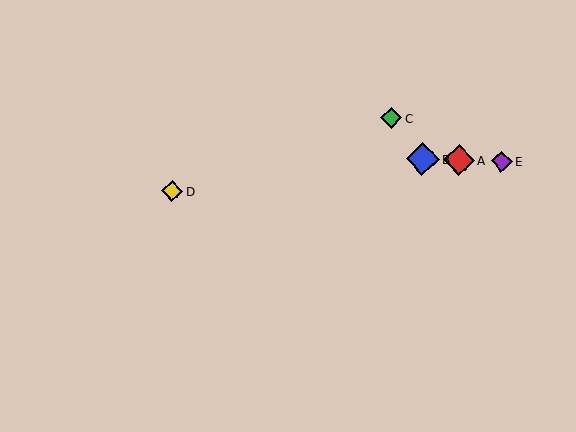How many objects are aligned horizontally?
3 objects (A, B, E) are aligned horizontally.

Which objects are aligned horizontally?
Objects A, B, E are aligned horizontally.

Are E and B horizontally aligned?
Yes, both are at y≈161.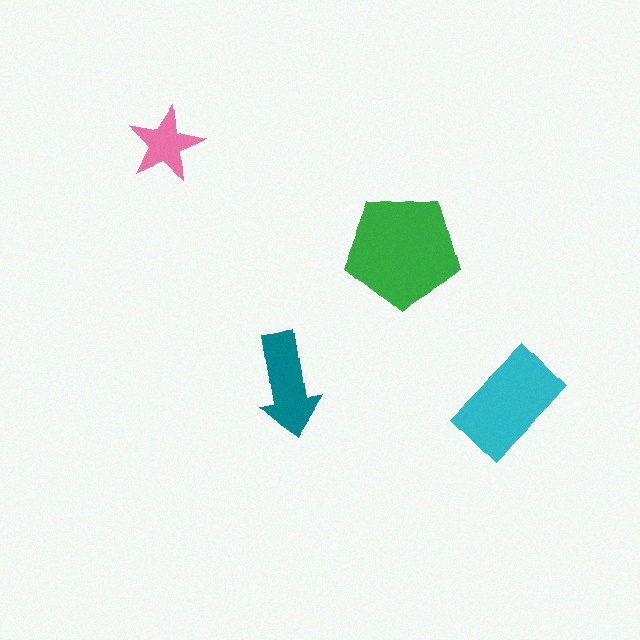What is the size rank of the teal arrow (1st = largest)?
3rd.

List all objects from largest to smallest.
The green pentagon, the cyan rectangle, the teal arrow, the pink star.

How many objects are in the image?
There are 4 objects in the image.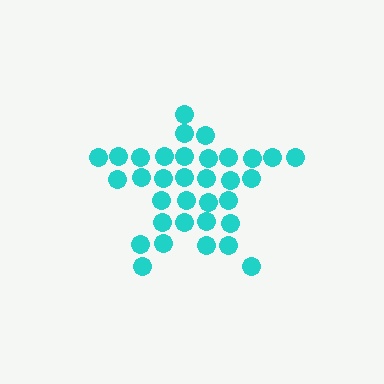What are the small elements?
The small elements are circles.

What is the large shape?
The large shape is a star.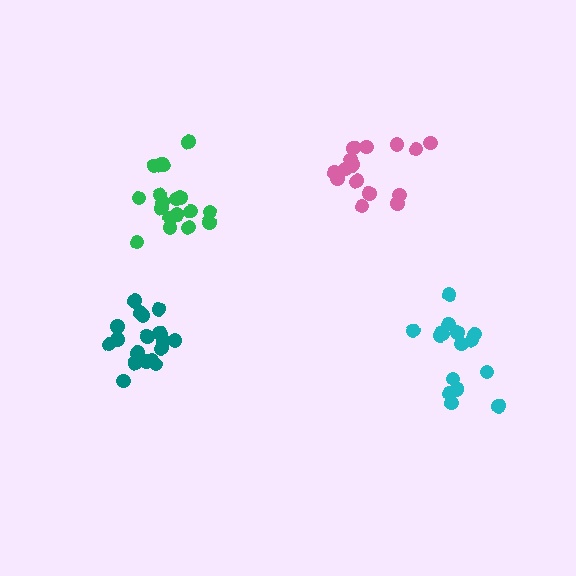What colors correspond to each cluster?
The clusters are colored: pink, teal, green, cyan.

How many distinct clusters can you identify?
There are 4 distinct clusters.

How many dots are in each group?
Group 1: 16 dots, Group 2: 18 dots, Group 3: 18 dots, Group 4: 17 dots (69 total).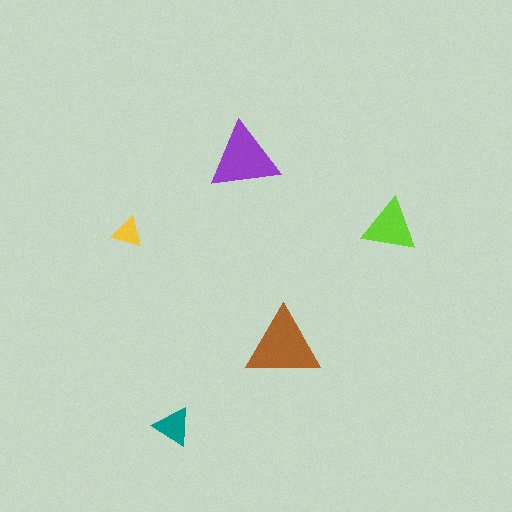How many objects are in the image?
There are 5 objects in the image.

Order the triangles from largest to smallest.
the brown one, the purple one, the lime one, the teal one, the yellow one.